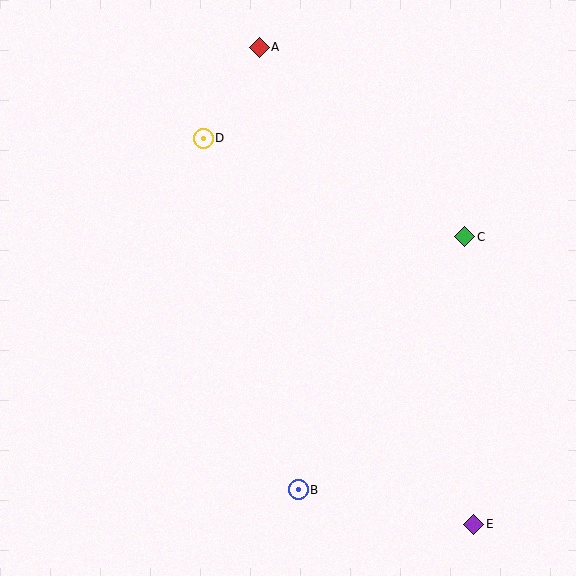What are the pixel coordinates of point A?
Point A is at (259, 47).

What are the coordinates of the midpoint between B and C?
The midpoint between B and C is at (382, 363).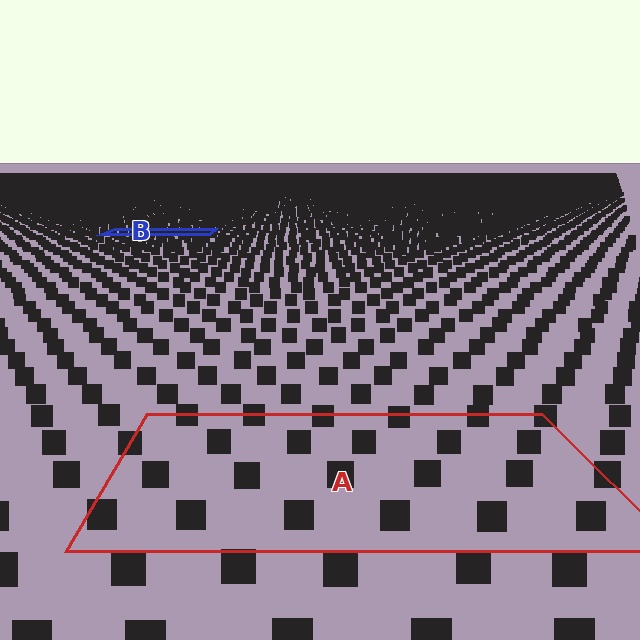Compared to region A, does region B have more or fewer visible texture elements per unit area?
Region B has more texture elements per unit area — they are packed more densely because it is farther away.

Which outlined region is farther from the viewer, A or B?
Region B is farther from the viewer — the texture elements inside it appear smaller and more densely packed.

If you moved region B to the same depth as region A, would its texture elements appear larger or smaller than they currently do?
They would appear larger. At a closer depth, the same texture elements are projected at a bigger on-screen size.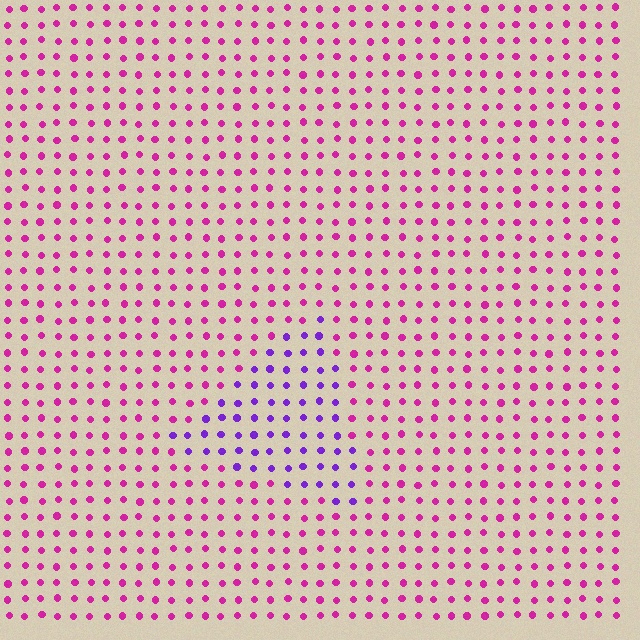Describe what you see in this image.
The image is filled with small magenta elements in a uniform arrangement. A triangle-shaped region is visible where the elements are tinted to a slightly different hue, forming a subtle color boundary.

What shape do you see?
I see a triangle.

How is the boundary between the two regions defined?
The boundary is defined purely by a slight shift in hue (about 47 degrees). Spacing, size, and orientation are identical on both sides.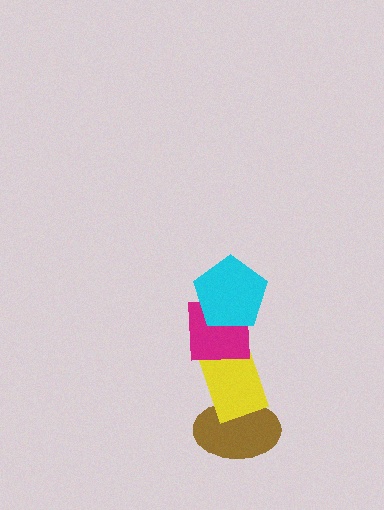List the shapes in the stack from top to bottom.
From top to bottom: the cyan pentagon, the magenta square, the yellow rectangle, the brown ellipse.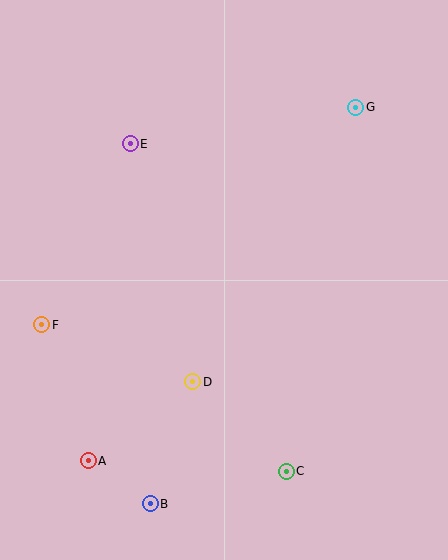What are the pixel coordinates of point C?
Point C is at (286, 471).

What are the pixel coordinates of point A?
Point A is at (88, 461).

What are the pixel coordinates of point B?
Point B is at (150, 504).